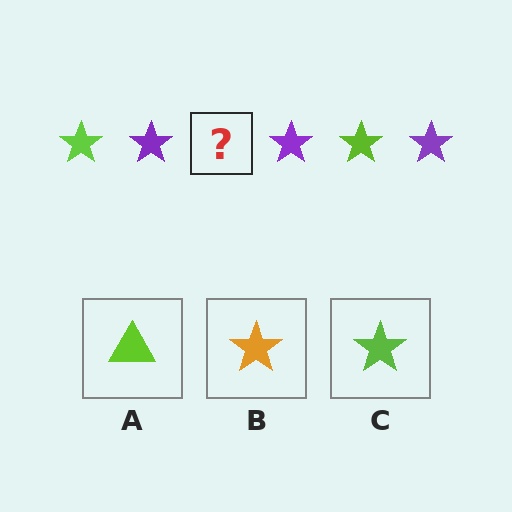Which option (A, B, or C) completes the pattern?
C.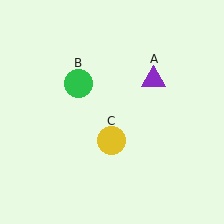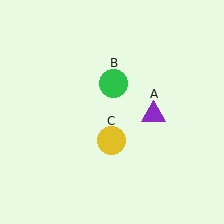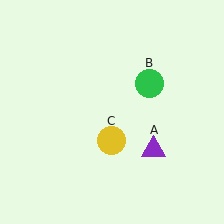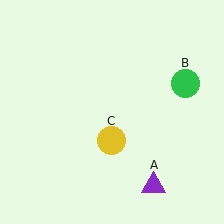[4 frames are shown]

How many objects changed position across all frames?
2 objects changed position: purple triangle (object A), green circle (object B).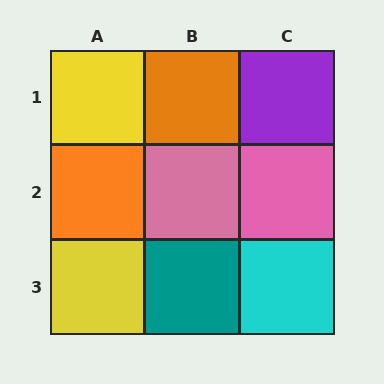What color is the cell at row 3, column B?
Teal.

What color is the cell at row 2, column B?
Pink.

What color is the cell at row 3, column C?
Cyan.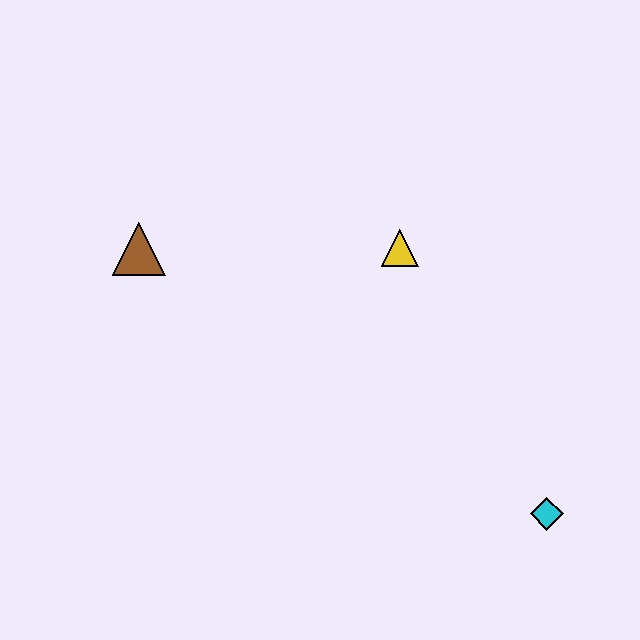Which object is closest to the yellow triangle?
The brown triangle is closest to the yellow triangle.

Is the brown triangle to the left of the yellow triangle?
Yes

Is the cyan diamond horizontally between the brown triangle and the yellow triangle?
No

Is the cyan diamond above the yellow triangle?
No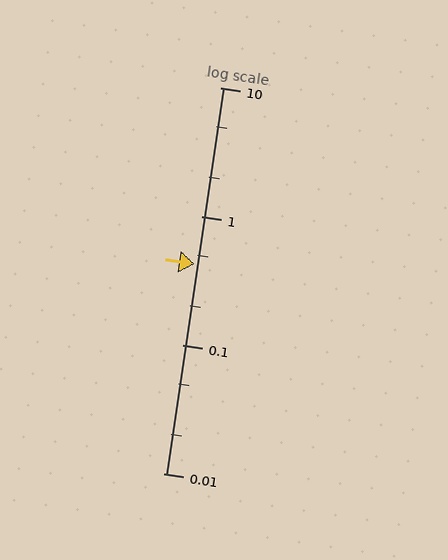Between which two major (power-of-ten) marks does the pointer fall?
The pointer is between 0.1 and 1.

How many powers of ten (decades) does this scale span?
The scale spans 3 decades, from 0.01 to 10.